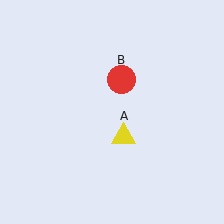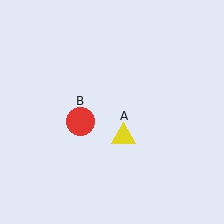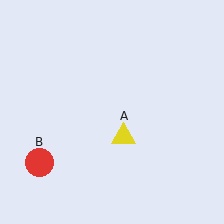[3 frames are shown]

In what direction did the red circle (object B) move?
The red circle (object B) moved down and to the left.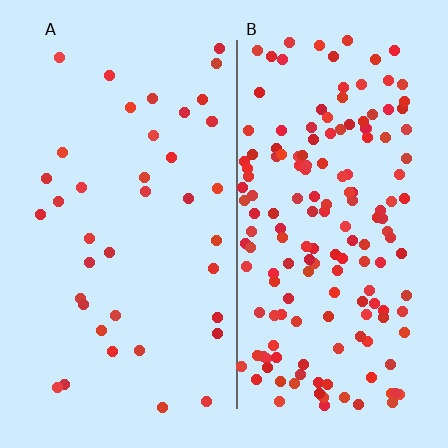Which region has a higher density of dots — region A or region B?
B (the right).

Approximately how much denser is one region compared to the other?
Approximately 4.2× — region B over region A.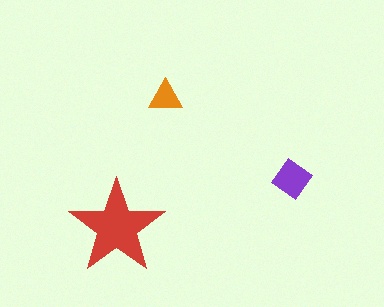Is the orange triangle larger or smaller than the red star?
Smaller.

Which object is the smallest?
The orange triangle.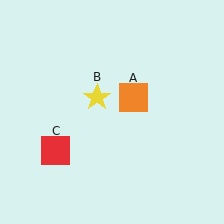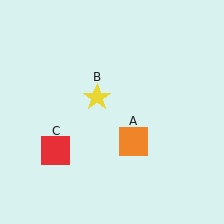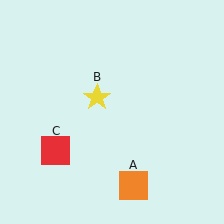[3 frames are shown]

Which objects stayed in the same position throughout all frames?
Yellow star (object B) and red square (object C) remained stationary.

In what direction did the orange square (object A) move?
The orange square (object A) moved down.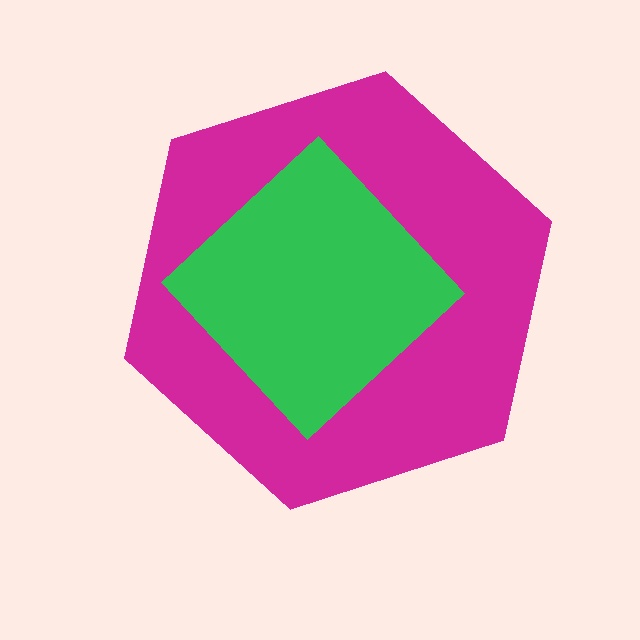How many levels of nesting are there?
2.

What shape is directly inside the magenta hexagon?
The green diamond.